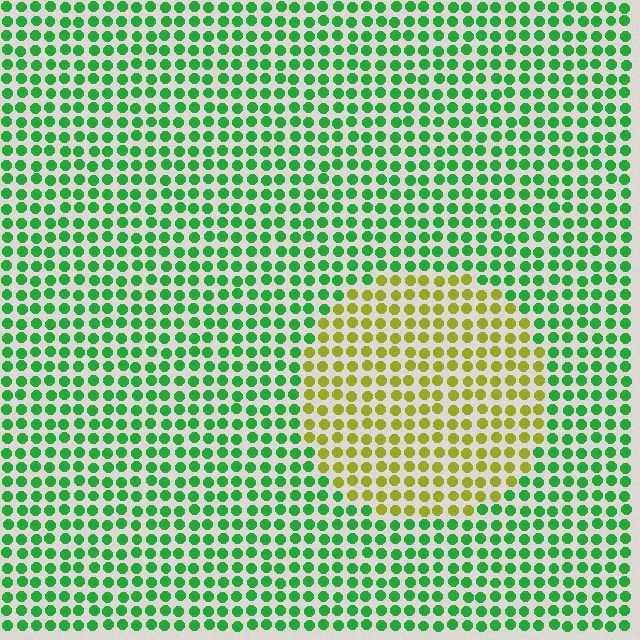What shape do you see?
I see a circle.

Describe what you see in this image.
The image is filled with small green elements in a uniform arrangement. A circle-shaped region is visible where the elements are tinted to a slightly different hue, forming a subtle color boundary.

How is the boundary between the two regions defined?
The boundary is defined purely by a slight shift in hue (about 61 degrees). Spacing, size, and orientation are identical on both sides.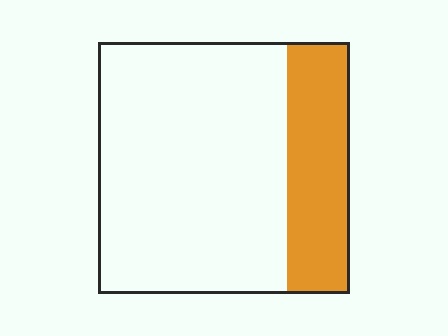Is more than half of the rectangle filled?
No.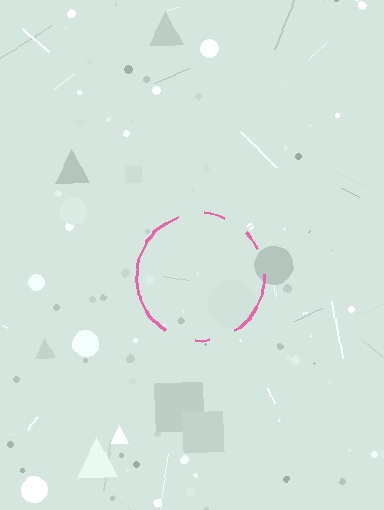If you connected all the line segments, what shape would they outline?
They would outline a circle.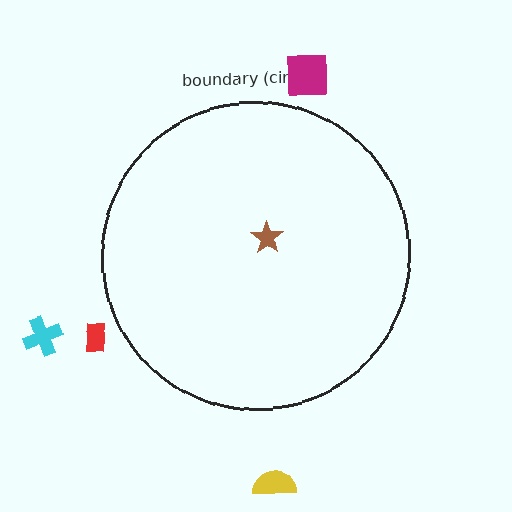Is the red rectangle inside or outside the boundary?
Outside.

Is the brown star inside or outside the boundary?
Inside.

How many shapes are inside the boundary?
1 inside, 4 outside.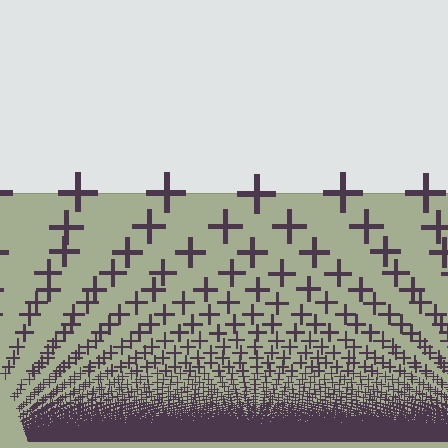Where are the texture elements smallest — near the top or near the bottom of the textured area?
Near the bottom.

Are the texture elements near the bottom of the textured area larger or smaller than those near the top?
Smaller. The gradient is inverted — elements near the bottom are smaller and denser.